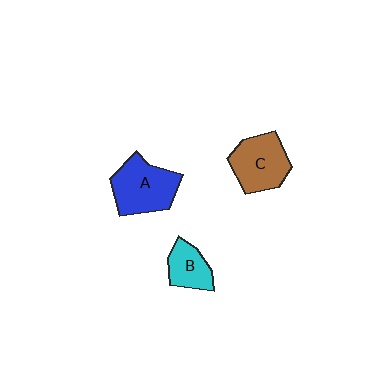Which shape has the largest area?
Shape A (blue).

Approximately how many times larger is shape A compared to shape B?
Approximately 1.8 times.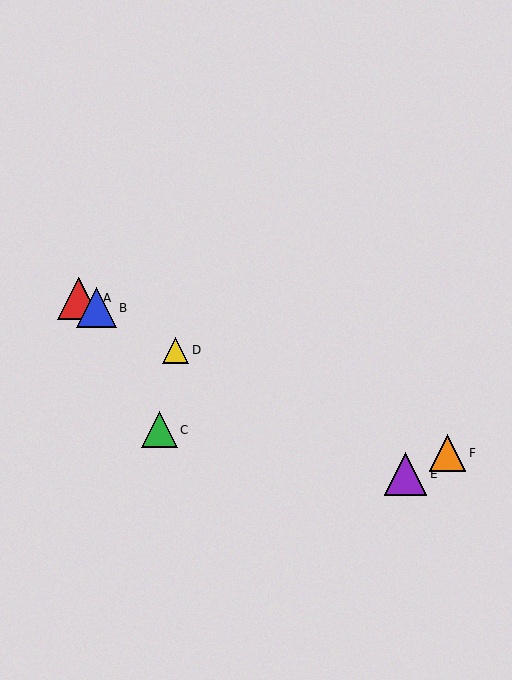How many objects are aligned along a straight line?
4 objects (A, B, D, E) are aligned along a straight line.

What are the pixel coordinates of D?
Object D is at (176, 350).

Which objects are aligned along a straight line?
Objects A, B, D, E are aligned along a straight line.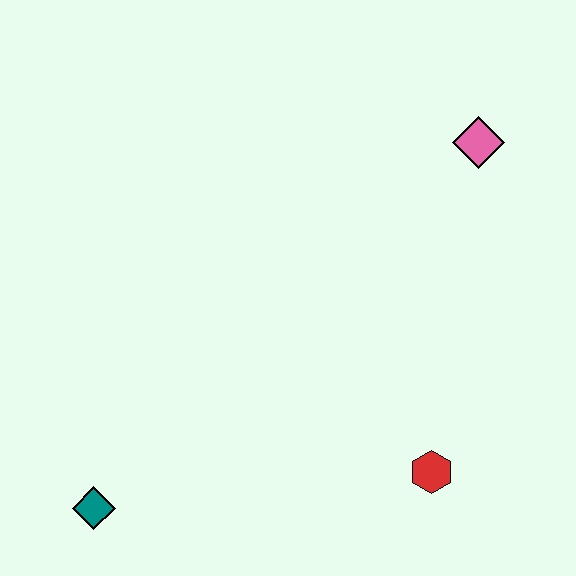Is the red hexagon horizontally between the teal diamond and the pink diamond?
Yes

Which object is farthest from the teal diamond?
The pink diamond is farthest from the teal diamond.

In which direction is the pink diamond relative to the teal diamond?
The pink diamond is to the right of the teal diamond.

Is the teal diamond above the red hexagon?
No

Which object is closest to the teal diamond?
The red hexagon is closest to the teal diamond.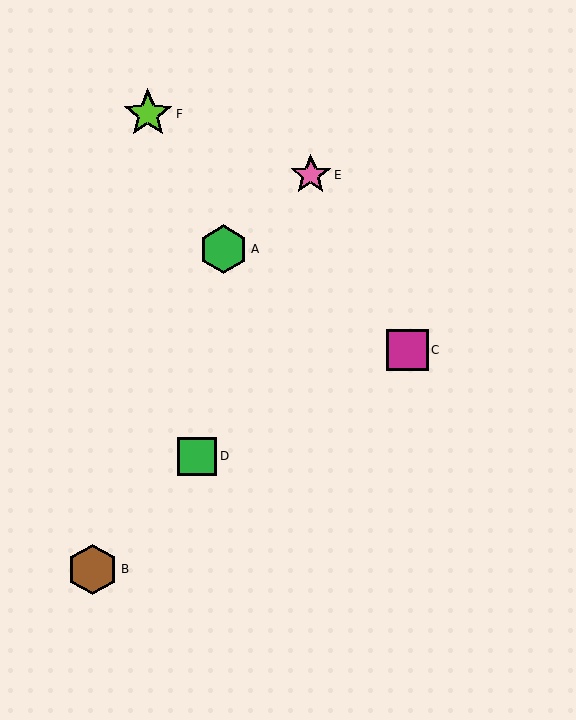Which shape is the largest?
The brown hexagon (labeled B) is the largest.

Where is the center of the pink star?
The center of the pink star is at (311, 175).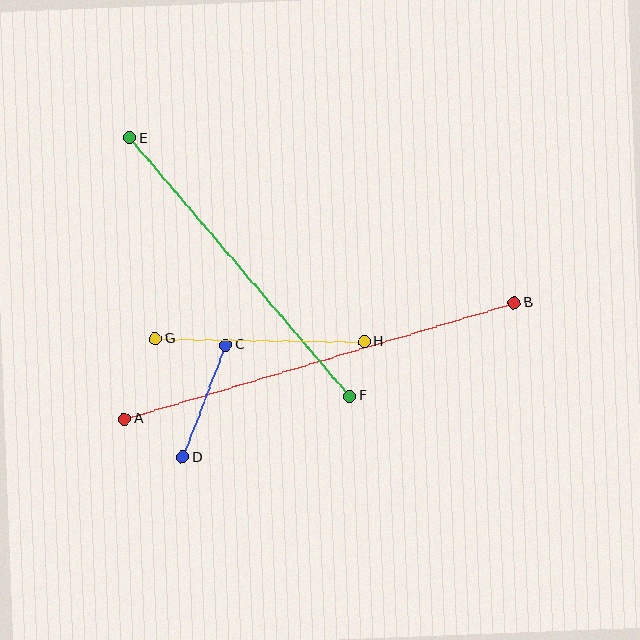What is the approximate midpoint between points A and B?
The midpoint is at approximately (319, 361) pixels.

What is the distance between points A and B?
The distance is approximately 407 pixels.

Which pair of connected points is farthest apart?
Points A and B are farthest apart.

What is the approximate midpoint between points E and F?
The midpoint is at approximately (240, 267) pixels.